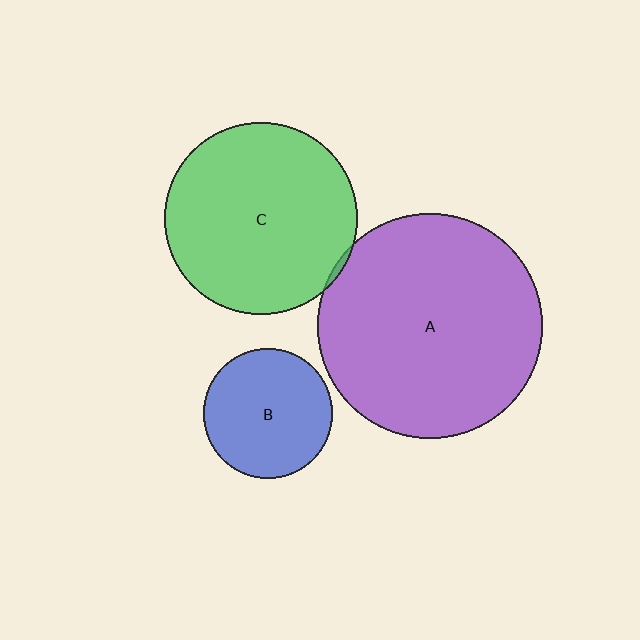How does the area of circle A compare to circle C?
Approximately 1.4 times.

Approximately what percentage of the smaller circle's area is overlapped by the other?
Approximately 5%.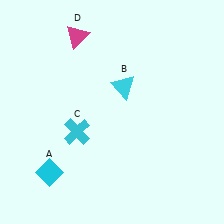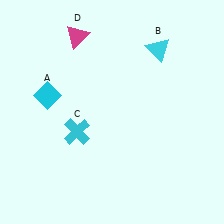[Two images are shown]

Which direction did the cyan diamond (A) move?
The cyan diamond (A) moved up.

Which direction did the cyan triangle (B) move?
The cyan triangle (B) moved up.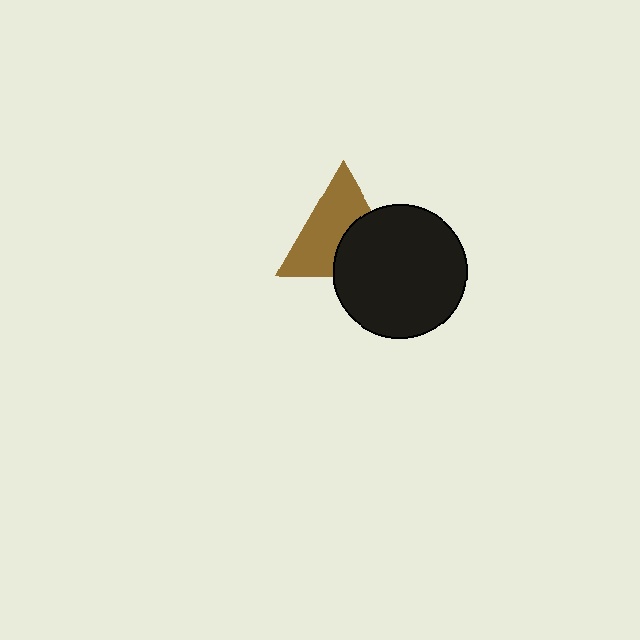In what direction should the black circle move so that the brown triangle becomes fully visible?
The black circle should move toward the lower-right. That is the shortest direction to clear the overlap and leave the brown triangle fully visible.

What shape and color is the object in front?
The object in front is a black circle.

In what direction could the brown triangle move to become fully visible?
The brown triangle could move toward the upper-left. That would shift it out from behind the black circle entirely.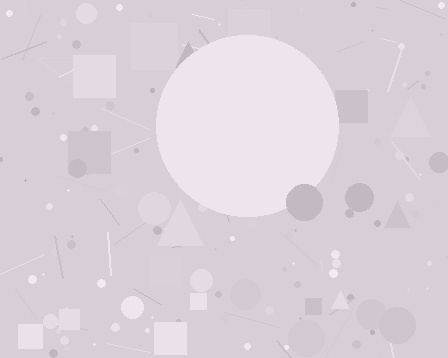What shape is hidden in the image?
A circle is hidden in the image.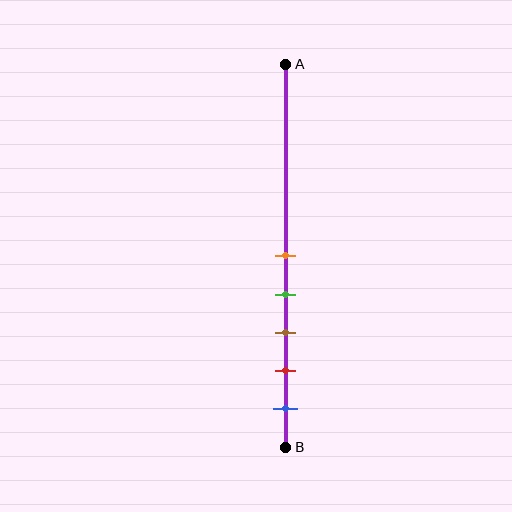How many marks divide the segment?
There are 5 marks dividing the segment.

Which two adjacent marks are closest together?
The orange and green marks are the closest adjacent pair.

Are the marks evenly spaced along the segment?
Yes, the marks are approximately evenly spaced.